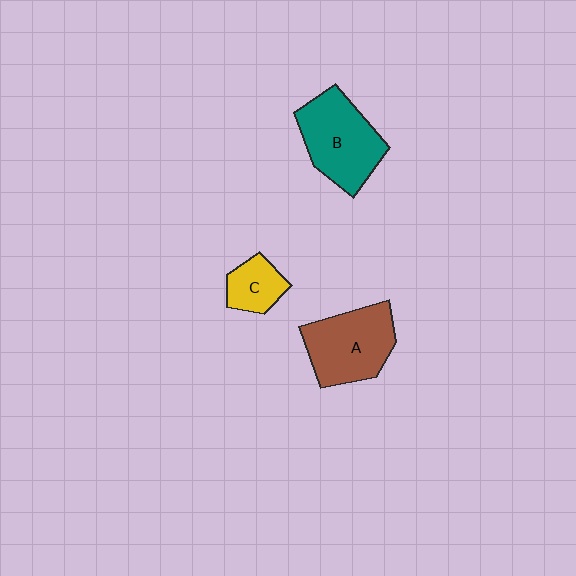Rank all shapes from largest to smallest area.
From largest to smallest: B (teal), A (brown), C (yellow).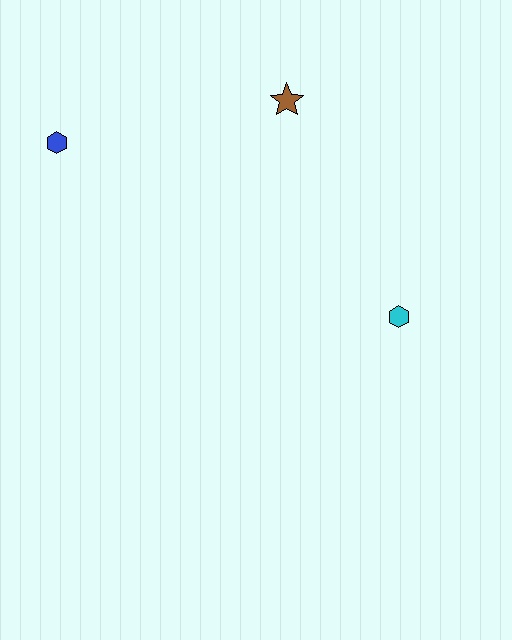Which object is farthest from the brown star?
The cyan hexagon is farthest from the brown star.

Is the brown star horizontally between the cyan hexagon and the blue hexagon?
Yes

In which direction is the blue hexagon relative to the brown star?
The blue hexagon is to the left of the brown star.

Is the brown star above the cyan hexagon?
Yes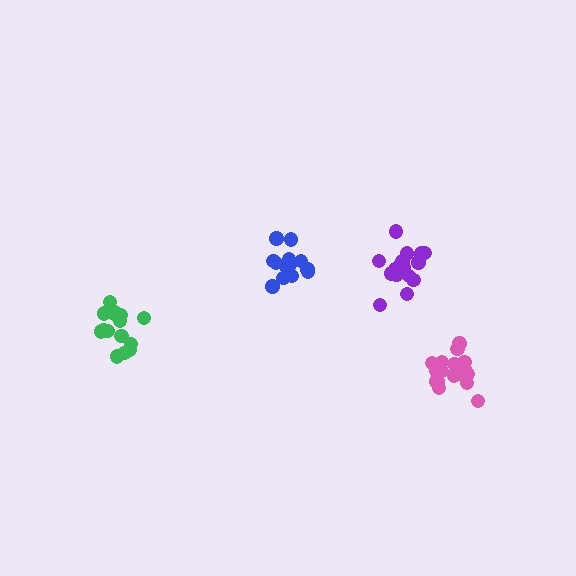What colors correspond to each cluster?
The clusters are colored: blue, pink, green, purple.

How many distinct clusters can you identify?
There are 4 distinct clusters.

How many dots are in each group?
Group 1: 14 dots, Group 2: 20 dots, Group 3: 15 dots, Group 4: 17 dots (66 total).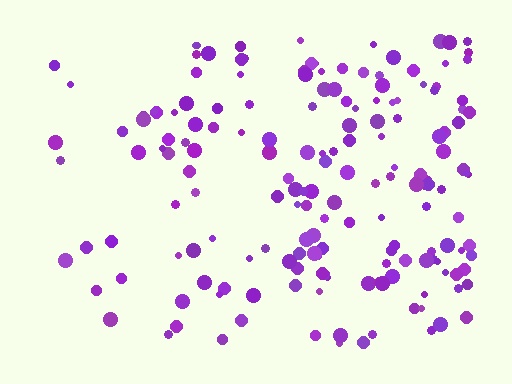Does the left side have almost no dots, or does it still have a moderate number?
Still a moderate number, just noticeably fewer than the right.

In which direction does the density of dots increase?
From left to right, with the right side densest.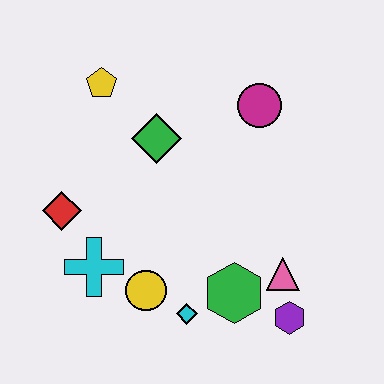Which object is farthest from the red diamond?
The purple hexagon is farthest from the red diamond.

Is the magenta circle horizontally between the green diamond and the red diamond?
No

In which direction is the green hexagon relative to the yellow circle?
The green hexagon is to the right of the yellow circle.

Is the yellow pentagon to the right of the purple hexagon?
No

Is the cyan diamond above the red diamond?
No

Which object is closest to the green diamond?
The yellow pentagon is closest to the green diamond.